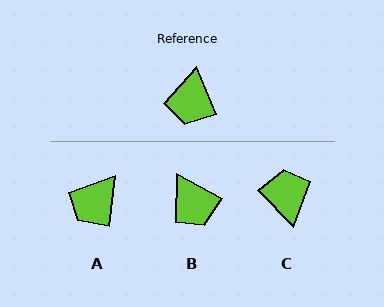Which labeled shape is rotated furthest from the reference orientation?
C, about 159 degrees away.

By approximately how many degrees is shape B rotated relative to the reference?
Approximately 39 degrees counter-clockwise.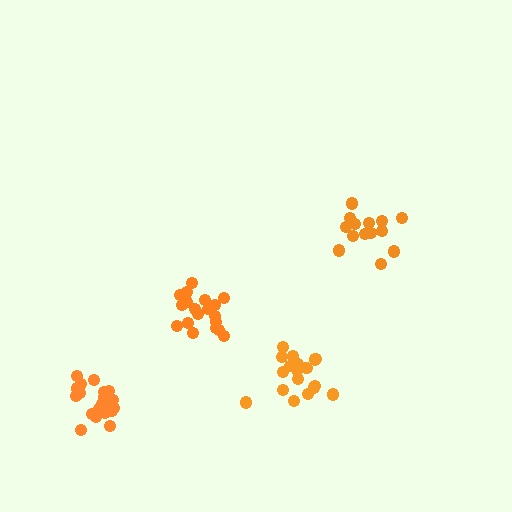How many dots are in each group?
Group 1: 19 dots, Group 2: 20 dots, Group 3: 19 dots, Group 4: 14 dots (72 total).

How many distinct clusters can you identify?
There are 4 distinct clusters.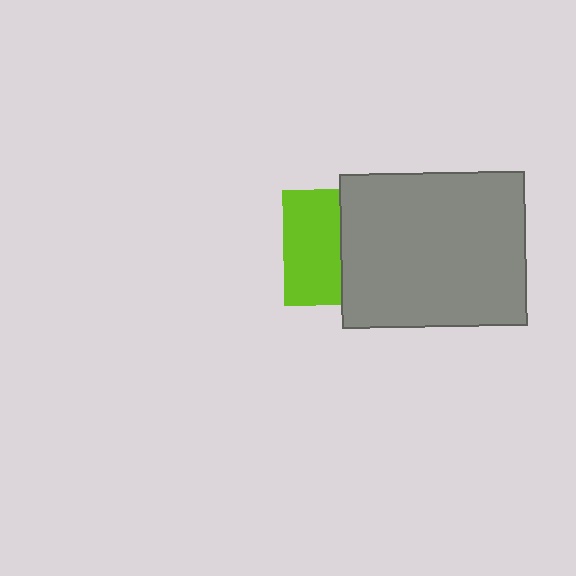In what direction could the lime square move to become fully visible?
The lime square could move left. That would shift it out from behind the gray rectangle entirely.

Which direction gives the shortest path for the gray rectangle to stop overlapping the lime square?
Moving right gives the shortest separation.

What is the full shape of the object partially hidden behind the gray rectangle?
The partially hidden object is a lime square.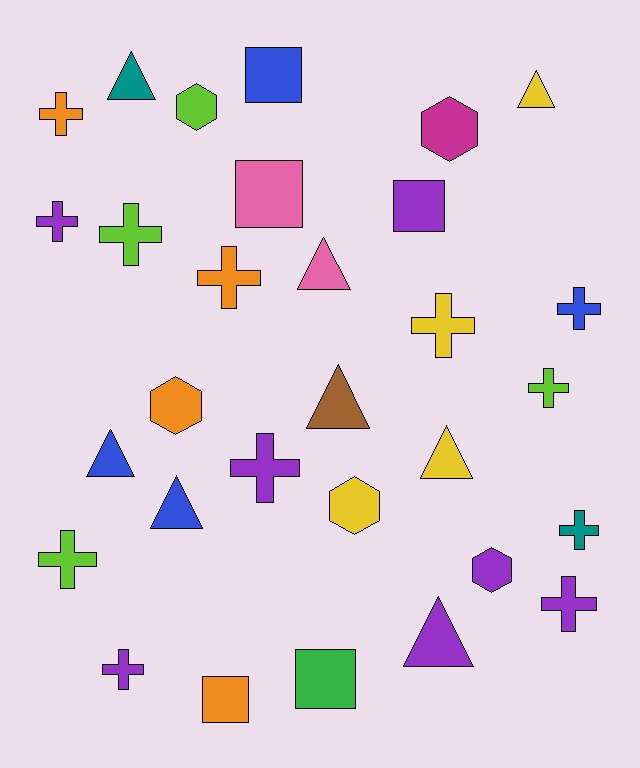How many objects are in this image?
There are 30 objects.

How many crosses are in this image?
There are 12 crosses.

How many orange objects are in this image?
There are 4 orange objects.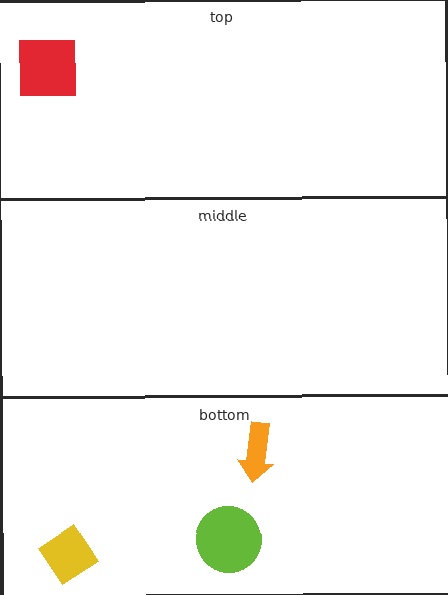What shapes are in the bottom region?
The lime circle, the orange arrow, the yellow diamond.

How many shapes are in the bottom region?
3.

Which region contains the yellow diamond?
The bottom region.